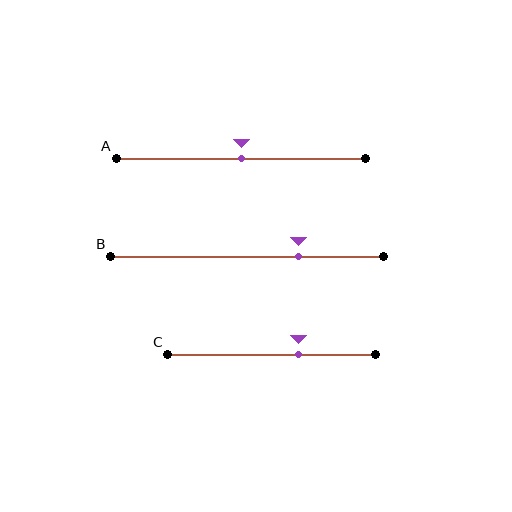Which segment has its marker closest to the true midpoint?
Segment A has its marker closest to the true midpoint.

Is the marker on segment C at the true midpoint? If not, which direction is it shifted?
No, the marker on segment C is shifted to the right by about 13% of the segment length.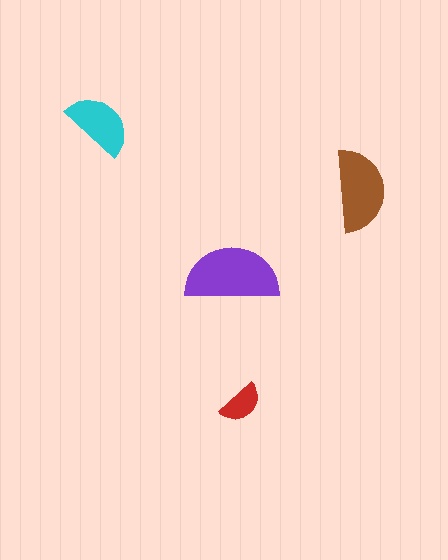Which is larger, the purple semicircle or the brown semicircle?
The purple one.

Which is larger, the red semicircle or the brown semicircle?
The brown one.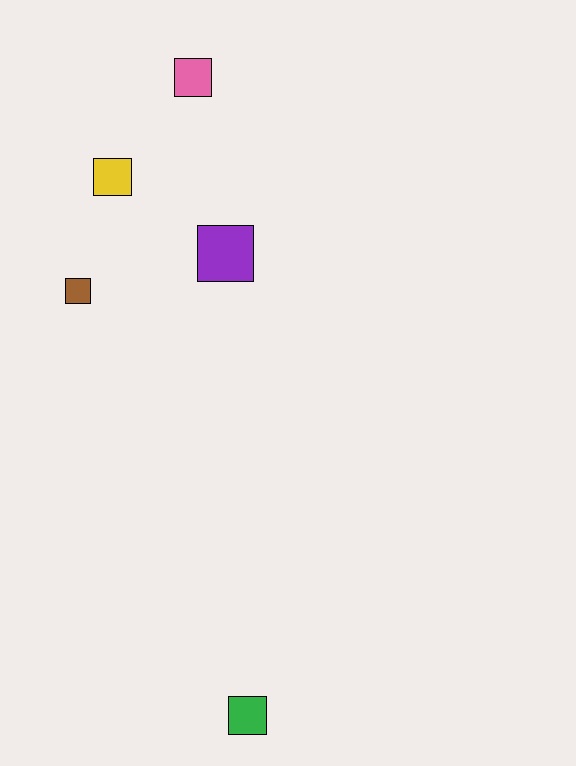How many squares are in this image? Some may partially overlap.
There are 5 squares.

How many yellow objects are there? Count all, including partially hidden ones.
There is 1 yellow object.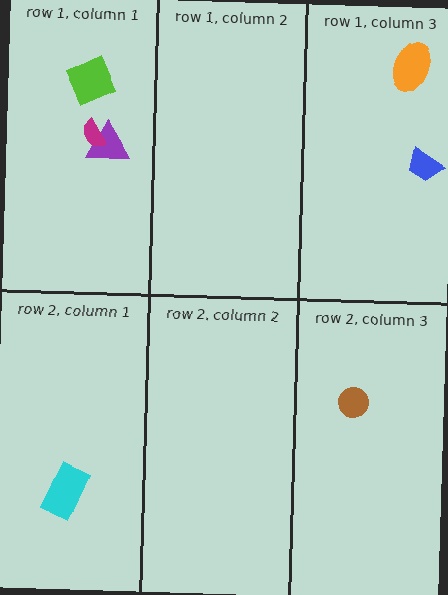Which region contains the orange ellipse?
The row 1, column 3 region.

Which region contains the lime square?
The row 1, column 1 region.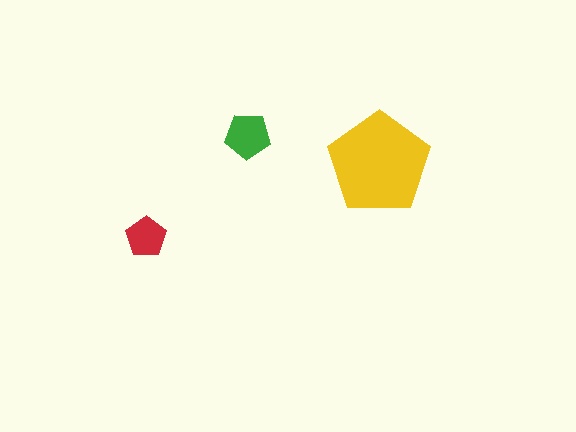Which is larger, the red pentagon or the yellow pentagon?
The yellow one.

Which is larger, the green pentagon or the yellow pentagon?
The yellow one.